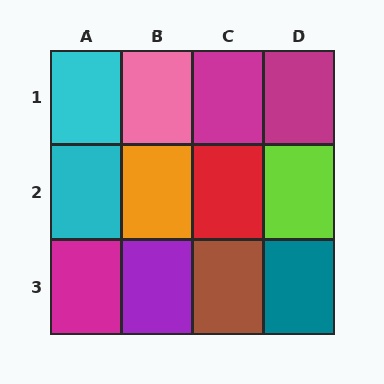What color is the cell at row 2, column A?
Cyan.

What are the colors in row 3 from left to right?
Magenta, purple, brown, teal.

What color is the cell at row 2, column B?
Orange.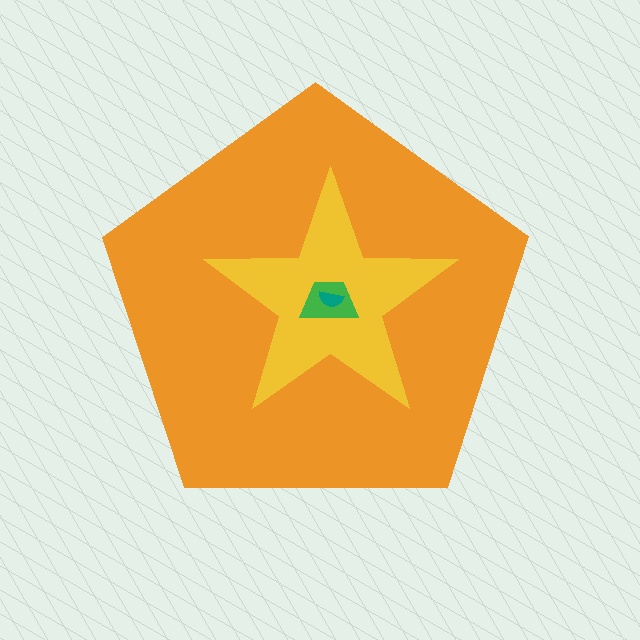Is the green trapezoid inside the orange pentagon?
Yes.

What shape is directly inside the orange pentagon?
The yellow star.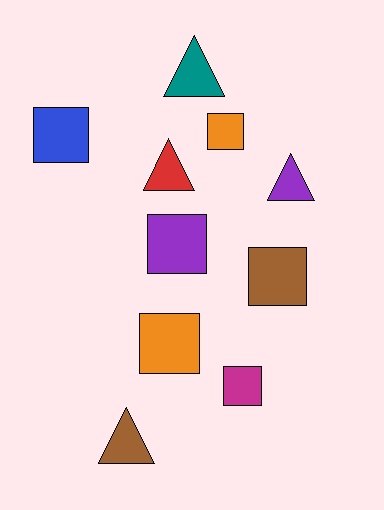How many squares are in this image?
There are 6 squares.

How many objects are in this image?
There are 10 objects.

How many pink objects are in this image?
There are no pink objects.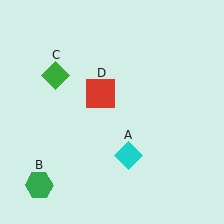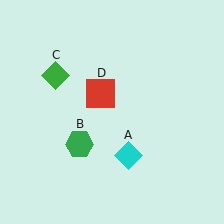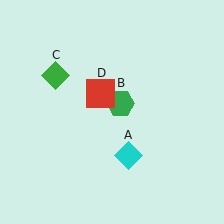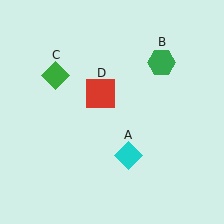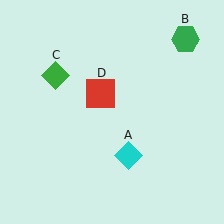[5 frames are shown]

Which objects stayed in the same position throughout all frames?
Cyan diamond (object A) and green diamond (object C) and red square (object D) remained stationary.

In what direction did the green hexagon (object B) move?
The green hexagon (object B) moved up and to the right.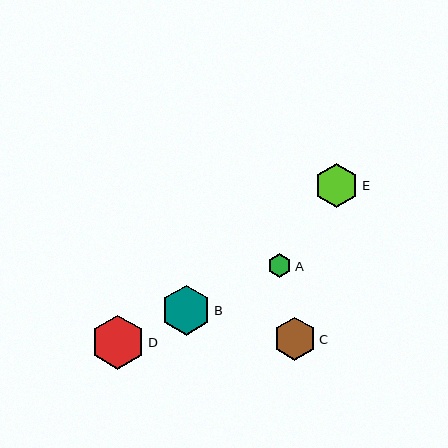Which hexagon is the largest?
Hexagon D is the largest with a size of approximately 54 pixels.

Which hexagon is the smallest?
Hexagon A is the smallest with a size of approximately 23 pixels.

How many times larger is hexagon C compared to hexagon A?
Hexagon C is approximately 1.8 times the size of hexagon A.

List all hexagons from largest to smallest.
From largest to smallest: D, B, E, C, A.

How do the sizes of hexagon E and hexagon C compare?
Hexagon E and hexagon C are approximately the same size.